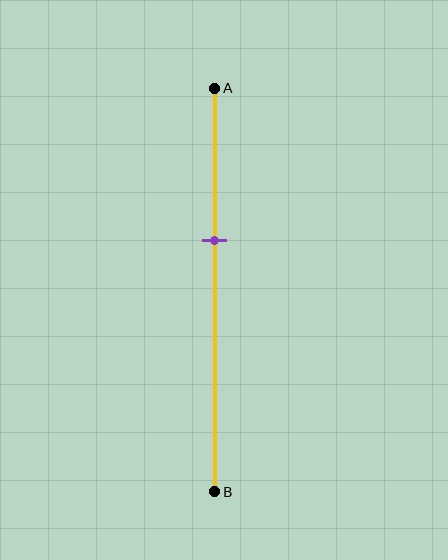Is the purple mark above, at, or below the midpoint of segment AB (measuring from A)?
The purple mark is above the midpoint of segment AB.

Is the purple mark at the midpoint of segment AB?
No, the mark is at about 40% from A, not at the 50% midpoint.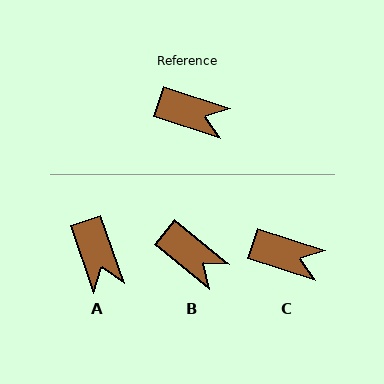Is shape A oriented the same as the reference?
No, it is off by about 53 degrees.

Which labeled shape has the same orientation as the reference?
C.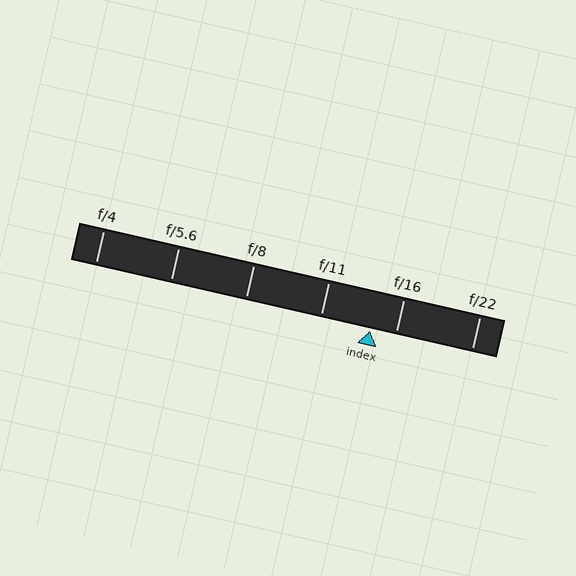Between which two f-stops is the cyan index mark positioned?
The index mark is between f/11 and f/16.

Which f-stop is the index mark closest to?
The index mark is closest to f/16.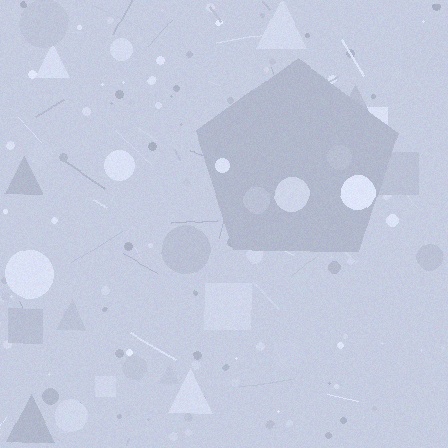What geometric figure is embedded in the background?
A pentagon is embedded in the background.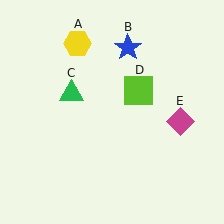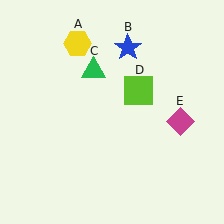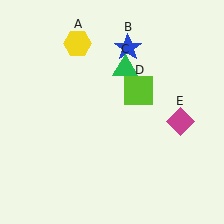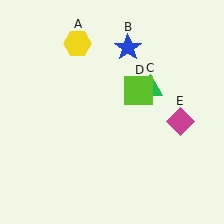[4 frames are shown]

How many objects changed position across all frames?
1 object changed position: green triangle (object C).